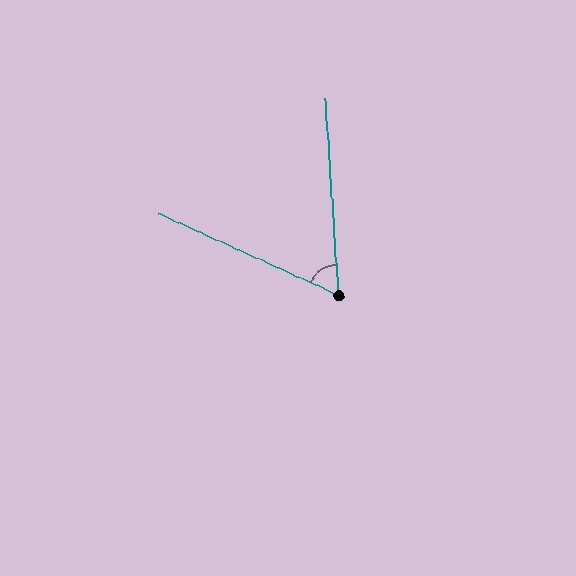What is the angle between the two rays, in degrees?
Approximately 62 degrees.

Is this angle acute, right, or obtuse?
It is acute.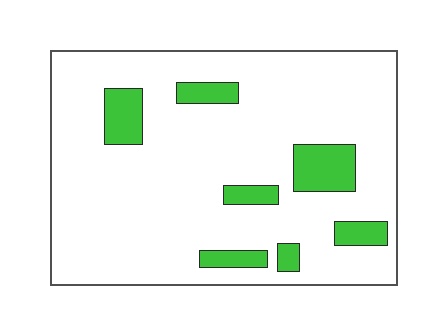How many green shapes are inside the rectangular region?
7.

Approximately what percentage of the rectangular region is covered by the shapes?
Approximately 15%.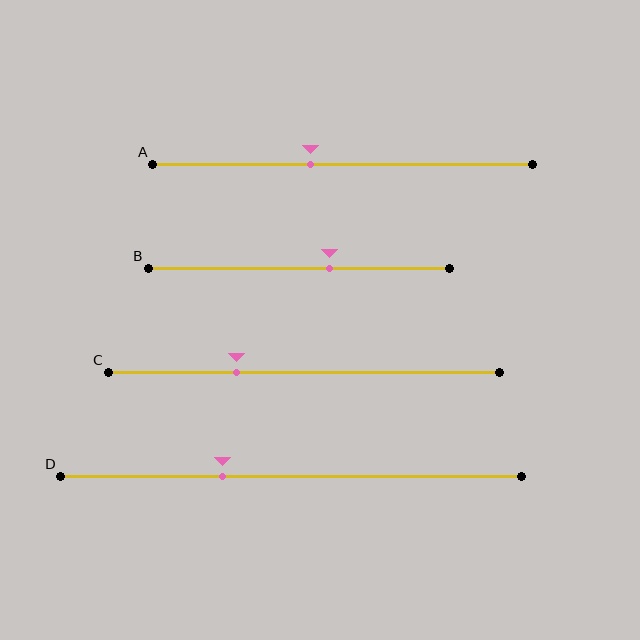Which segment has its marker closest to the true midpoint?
Segment A has its marker closest to the true midpoint.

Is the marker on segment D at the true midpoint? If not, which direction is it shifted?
No, the marker on segment D is shifted to the left by about 15% of the segment length.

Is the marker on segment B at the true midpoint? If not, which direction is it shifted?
No, the marker on segment B is shifted to the right by about 10% of the segment length.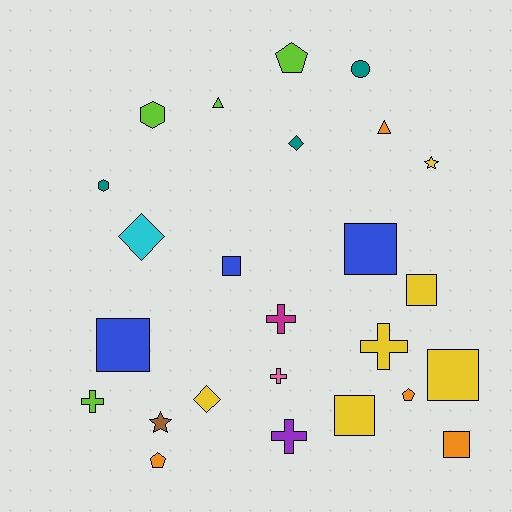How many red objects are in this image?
There are no red objects.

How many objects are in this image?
There are 25 objects.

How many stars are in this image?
There are 2 stars.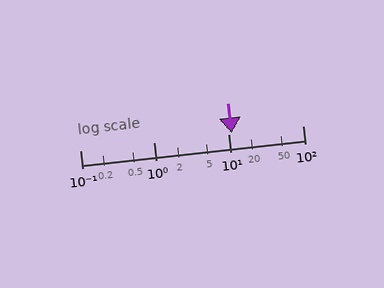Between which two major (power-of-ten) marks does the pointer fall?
The pointer is between 10 and 100.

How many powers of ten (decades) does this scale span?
The scale spans 3 decades, from 0.1 to 100.